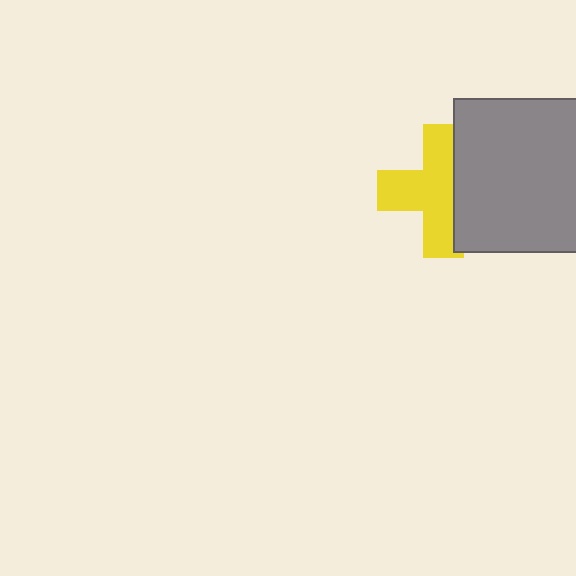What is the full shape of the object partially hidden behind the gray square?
The partially hidden object is a yellow cross.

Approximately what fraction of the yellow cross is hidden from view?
Roughly 36% of the yellow cross is hidden behind the gray square.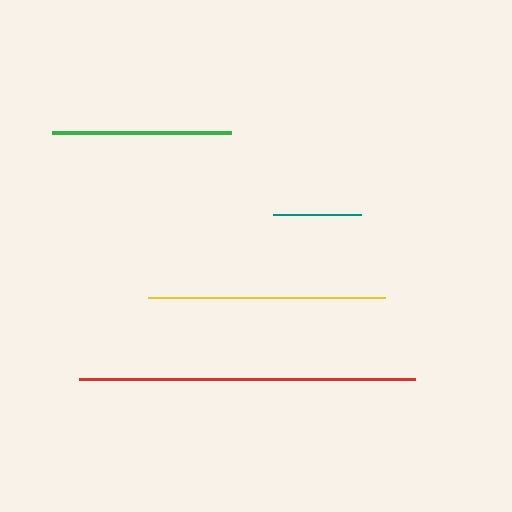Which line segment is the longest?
The red line is the longest at approximately 336 pixels.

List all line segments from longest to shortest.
From longest to shortest: red, yellow, green, teal.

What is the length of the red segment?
The red segment is approximately 336 pixels long.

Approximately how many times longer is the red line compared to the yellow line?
The red line is approximately 1.4 times the length of the yellow line.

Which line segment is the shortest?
The teal line is the shortest at approximately 88 pixels.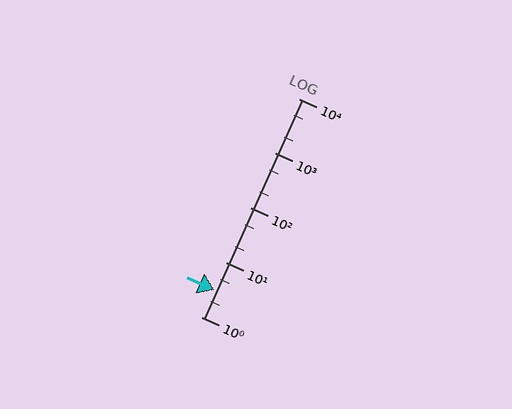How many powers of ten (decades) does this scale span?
The scale spans 4 decades, from 1 to 10000.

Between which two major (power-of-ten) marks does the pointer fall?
The pointer is between 1 and 10.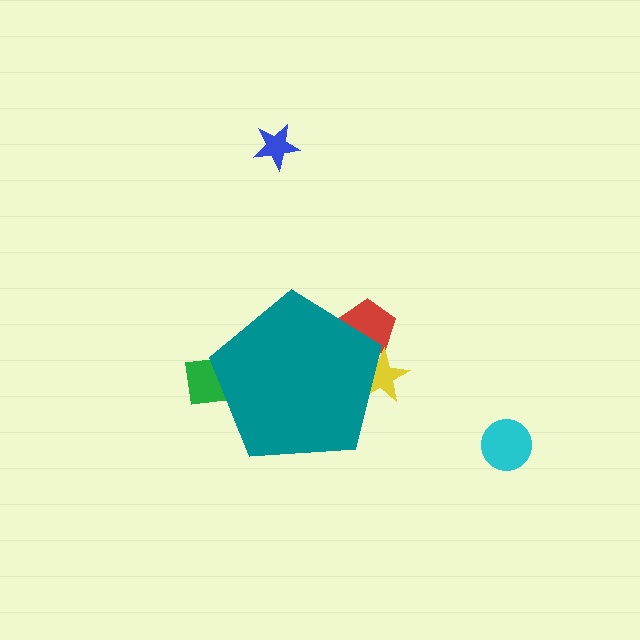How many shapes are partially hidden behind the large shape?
3 shapes are partially hidden.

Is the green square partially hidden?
Yes, the green square is partially hidden behind the teal pentagon.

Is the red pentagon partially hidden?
Yes, the red pentagon is partially hidden behind the teal pentagon.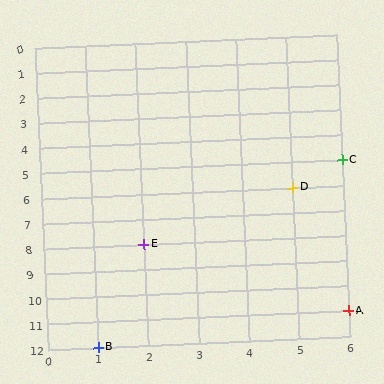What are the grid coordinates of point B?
Point B is at grid coordinates (1, 12).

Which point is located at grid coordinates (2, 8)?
Point E is at (2, 8).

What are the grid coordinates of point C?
Point C is at grid coordinates (6, 5).